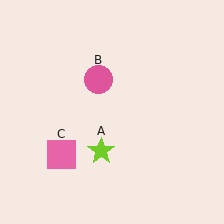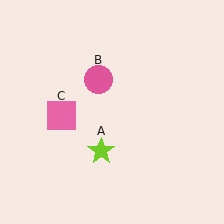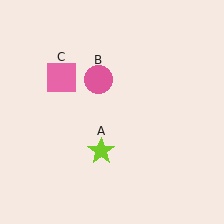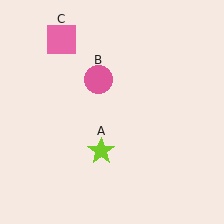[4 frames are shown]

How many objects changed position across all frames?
1 object changed position: pink square (object C).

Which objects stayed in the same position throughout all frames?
Lime star (object A) and pink circle (object B) remained stationary.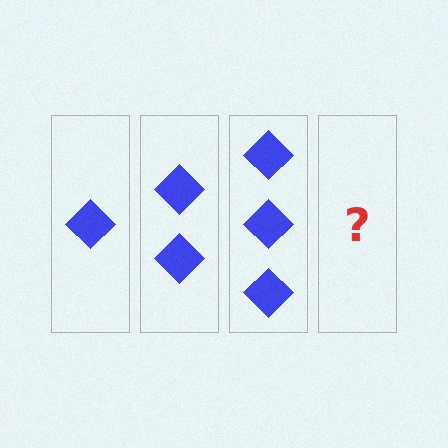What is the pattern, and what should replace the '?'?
The pattern is that each step adds one more diamond. The '?' should be 4 diamonds.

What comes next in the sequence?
The next element should be 4 diamonds.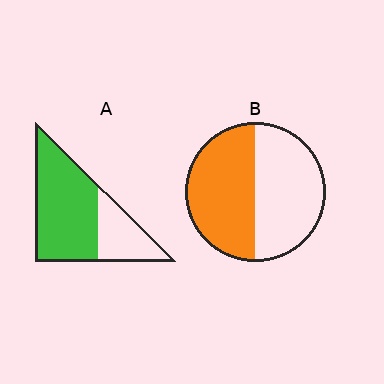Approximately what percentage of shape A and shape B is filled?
A is approximately 70% and B is approximately 50%.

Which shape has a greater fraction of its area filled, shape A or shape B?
Shape A.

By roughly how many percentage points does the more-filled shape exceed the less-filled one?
By roughly 20 percentage points (A over B).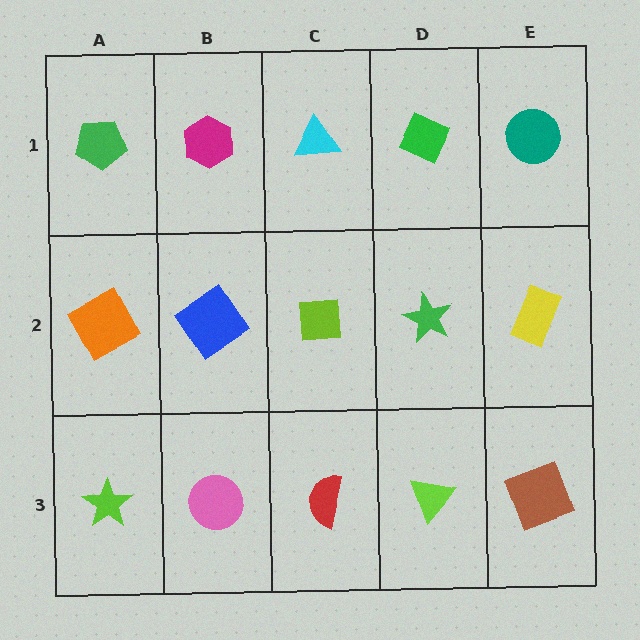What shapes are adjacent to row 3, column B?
A blue diamond (row 2, column B), a lime star (row 3, column A), a red semicircle (row 3, column C).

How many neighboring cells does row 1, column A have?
2.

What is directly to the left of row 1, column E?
A green diamond.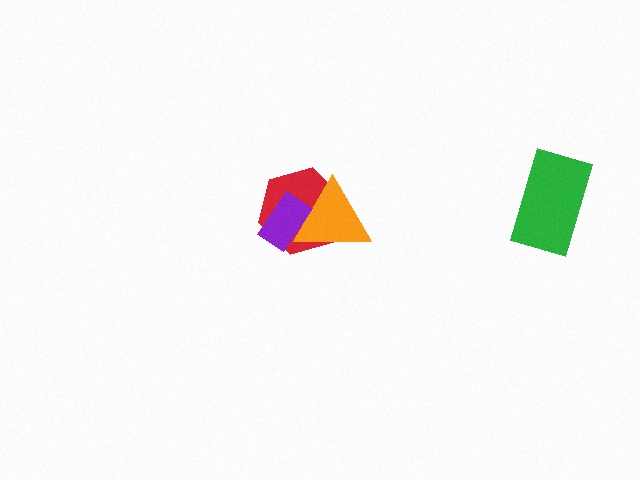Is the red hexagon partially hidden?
Yes, it is partially covered by another shape.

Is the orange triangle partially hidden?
Yes, it is partially covered by another shape.